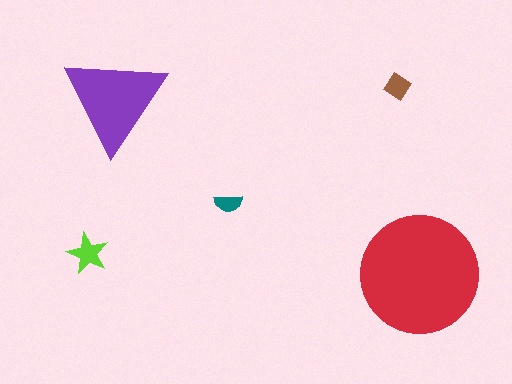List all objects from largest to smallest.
The red circle, the purple triangle, the lime star, the brown diamond, the teal semicircle.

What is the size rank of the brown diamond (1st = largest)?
4th.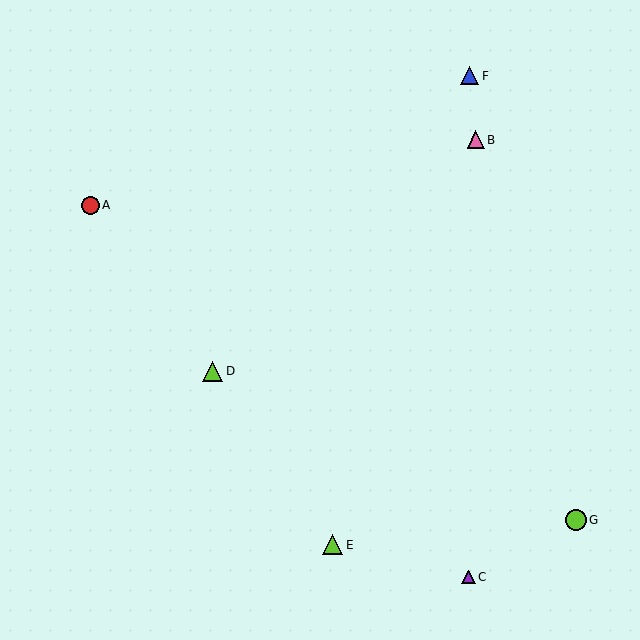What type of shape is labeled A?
Shape A is a red circle.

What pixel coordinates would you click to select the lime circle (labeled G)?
Click at (576, 520) to select the lime circle G.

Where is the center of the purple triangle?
The center of the purple triangle is at (468, 577).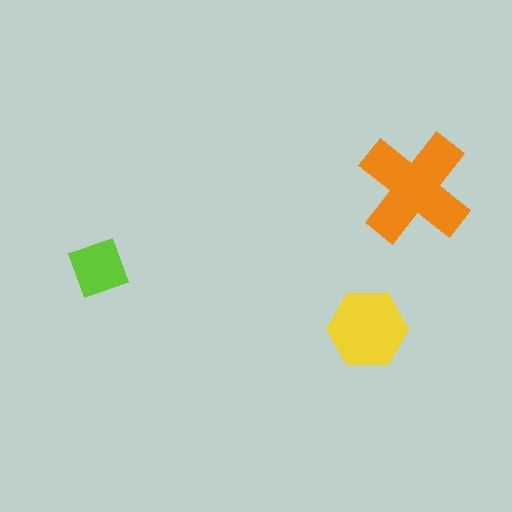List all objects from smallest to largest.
The lime diamond, the yellow hexagon, the orange cross.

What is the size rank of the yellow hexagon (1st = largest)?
2nd.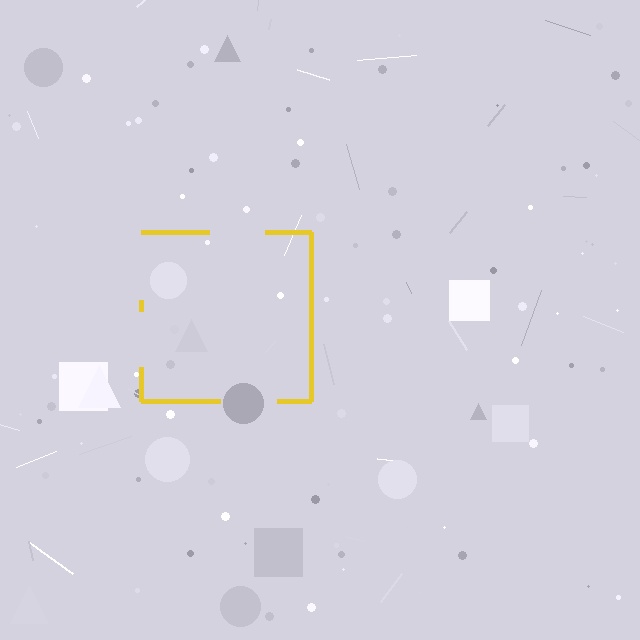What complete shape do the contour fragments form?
The contour fragments form a square.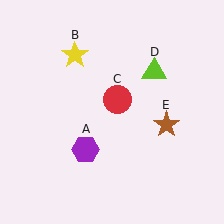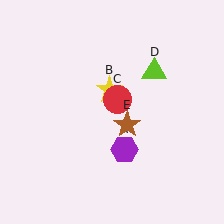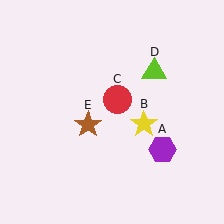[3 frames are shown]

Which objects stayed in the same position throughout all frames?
Red circle (object C) and lime triangle (object D) remained stationary.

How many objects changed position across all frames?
3 objects changed position: purple hexagon (object A), yellow star (object B), brown star (object E).